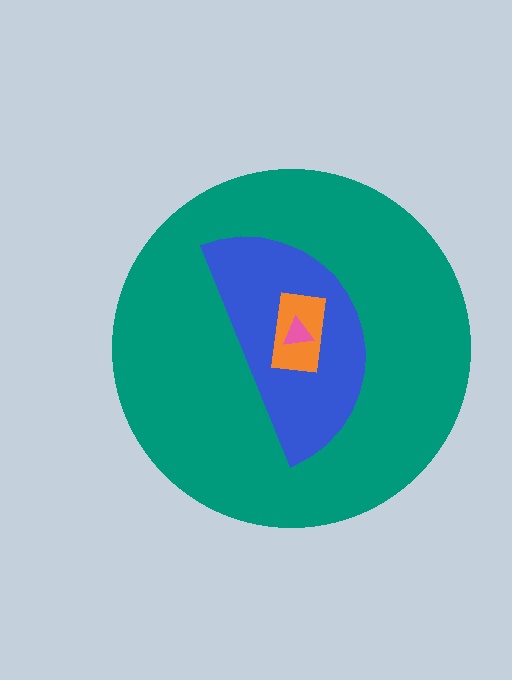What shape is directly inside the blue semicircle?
The orange rectangle.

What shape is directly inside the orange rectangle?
The pink triangle.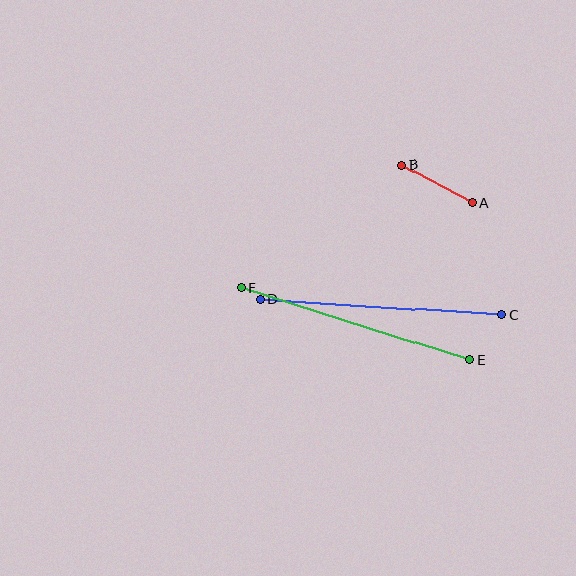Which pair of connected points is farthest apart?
Points C and D are farthest apart.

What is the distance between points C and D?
The distance is approximately 242 pixels.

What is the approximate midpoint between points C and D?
The midpoint is at approximately (381, 307) pixels.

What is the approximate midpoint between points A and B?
The midpoint is at approximately (437, 184) pixels.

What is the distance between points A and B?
The distance is approximately 80 pixels.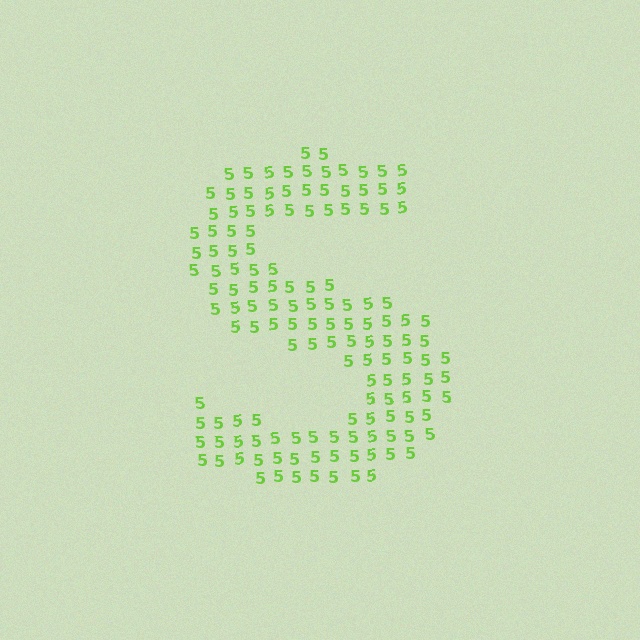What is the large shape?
The large shape is the letter S.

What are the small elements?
The small elements are digit 5's.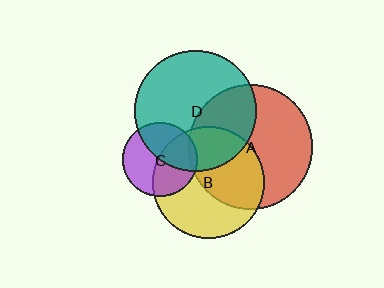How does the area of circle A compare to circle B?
Approximately 1.2 times.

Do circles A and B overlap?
Yes.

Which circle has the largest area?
Circle A (red).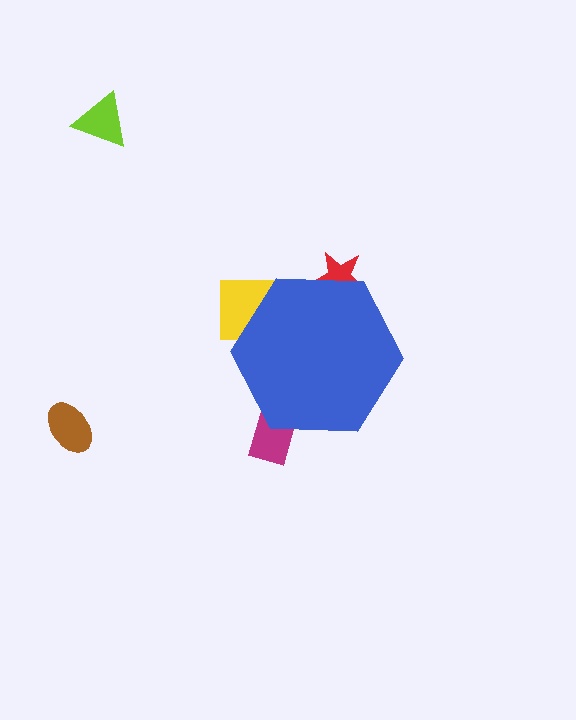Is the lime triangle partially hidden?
No, the lime triangle is fully visible.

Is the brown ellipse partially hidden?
No, the brown ellipse is fully visible.